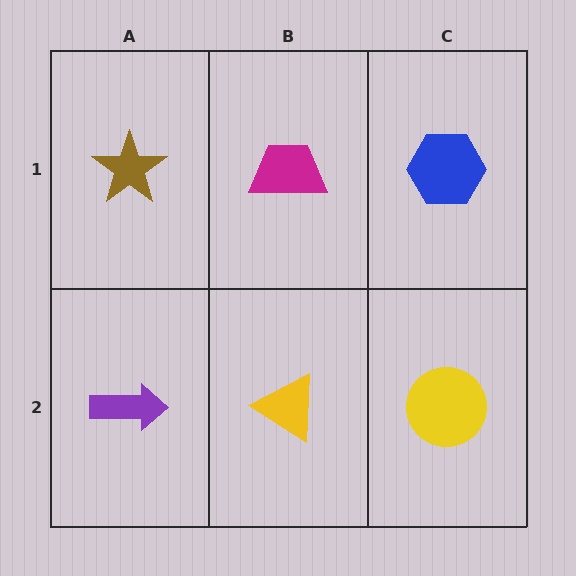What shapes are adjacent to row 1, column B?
A yellow triangle (row 2, column B), a brown star (row 1, column A), a blue hexagon (row 1, column C).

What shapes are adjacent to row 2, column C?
A blue hexagon (row 1, column C), a yellow triangle (row 2, column B).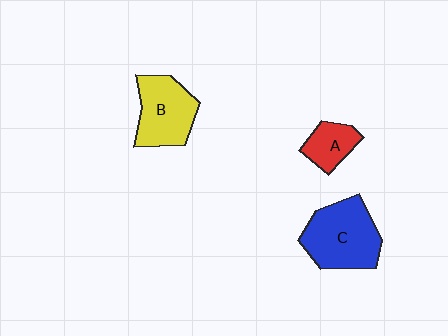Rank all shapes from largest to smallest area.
From largest to smallest: C (blue), B (yellow), A (red).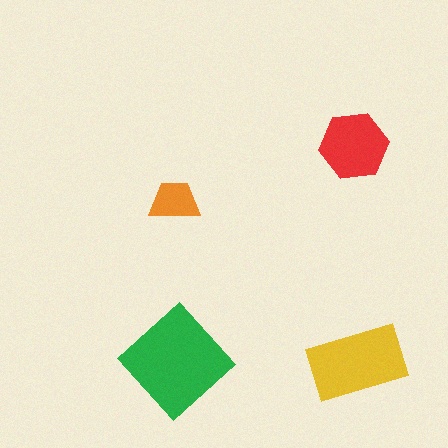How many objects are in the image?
There are 4 objects in the image.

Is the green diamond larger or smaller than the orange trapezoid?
Larger.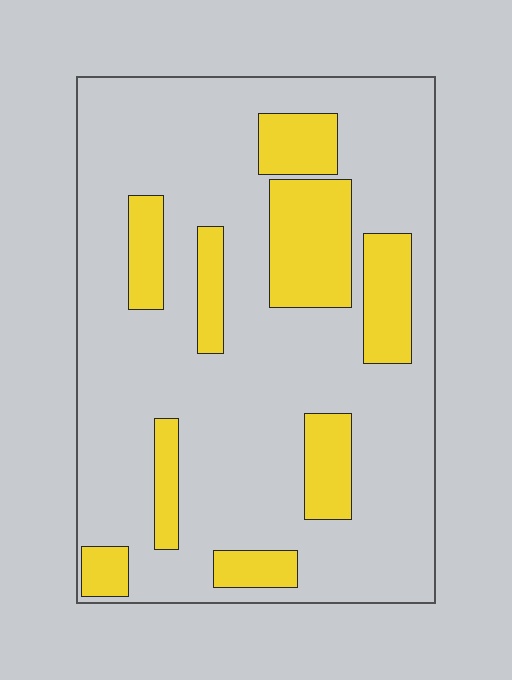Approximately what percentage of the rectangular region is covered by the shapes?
Approximately 25%.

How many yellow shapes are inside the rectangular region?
9.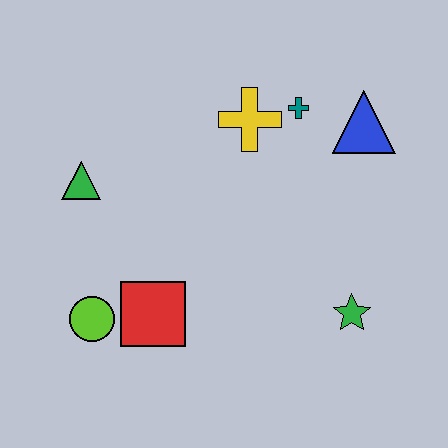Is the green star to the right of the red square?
Yes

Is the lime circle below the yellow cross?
Yes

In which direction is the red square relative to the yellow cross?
The red square is below the yellow cross.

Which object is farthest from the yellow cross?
The lime circle is farthest from the yellow cross.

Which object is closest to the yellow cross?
The teal cross is closest to the yellow cross.